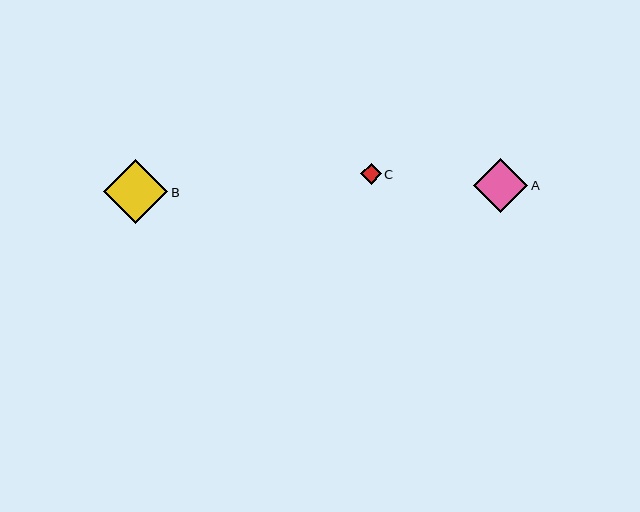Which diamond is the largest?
Diamond B is the largest with a size of approximately 64 pixels.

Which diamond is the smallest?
Diamond C is the smallest with a size of approximately 21 pixels.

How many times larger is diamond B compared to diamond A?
Diamond B is approximately 1.2 times the size of diamond A.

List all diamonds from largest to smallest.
From largest to smallest: B, A, C.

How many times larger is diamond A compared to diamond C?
Diamond A is approximately 2.6 times the size of diamond C.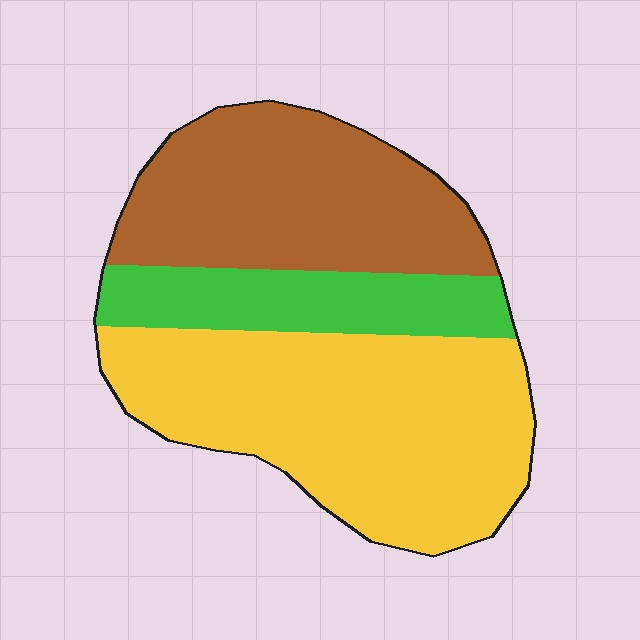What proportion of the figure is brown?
Brown takes up about one third (1/3) of the figure.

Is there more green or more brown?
Brown.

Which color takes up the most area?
Yellow, at roughly 50%.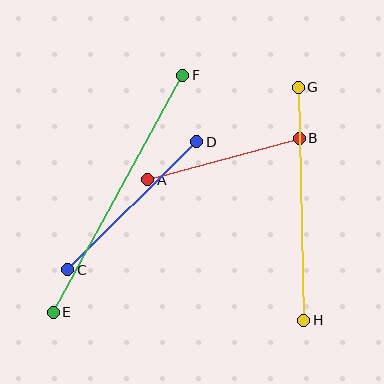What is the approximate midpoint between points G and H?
The midpoint is at approximately (301, 204) pixels.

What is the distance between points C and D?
The distance is approximately 182 pixels.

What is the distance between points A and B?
The distance is approximately 157 pixels.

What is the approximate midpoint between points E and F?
The midpoint is at approximately (118, 194) pixels.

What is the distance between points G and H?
The distance is approximately 233 pixels.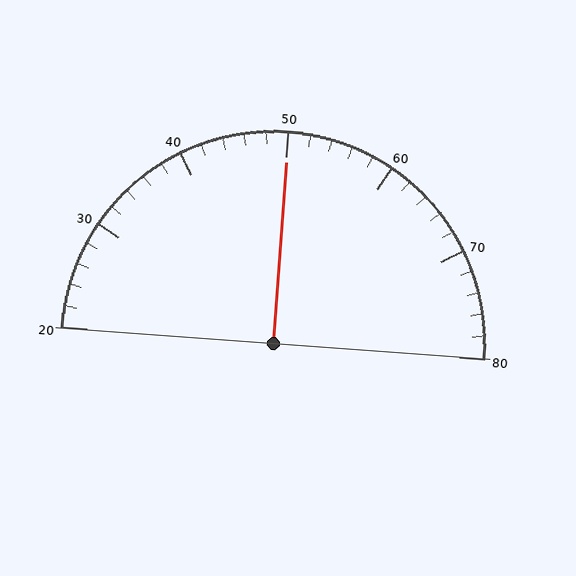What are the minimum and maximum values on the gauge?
The gauge ranges from 20 to 80.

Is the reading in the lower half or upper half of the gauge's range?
The reading is in the upper half of the range (20 to 80).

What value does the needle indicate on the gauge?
The needle indicates approximately 50.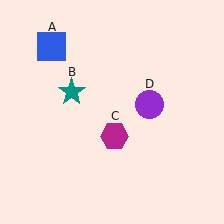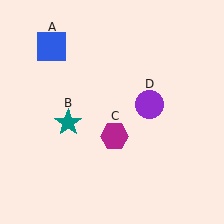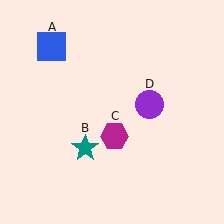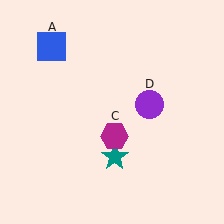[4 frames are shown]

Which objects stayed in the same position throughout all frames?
Blue square (object A) and magenta hexagon (object C) and purple circle (object D) remained stationary.